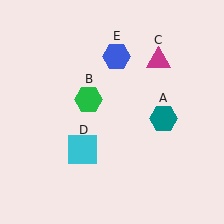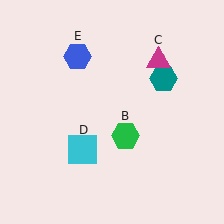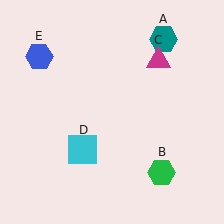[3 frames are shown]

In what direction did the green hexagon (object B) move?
The green hexagon (object B) moved down and to the right.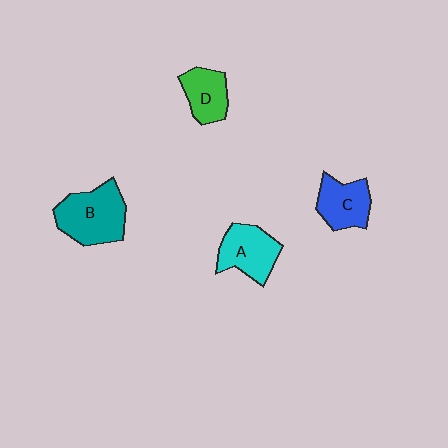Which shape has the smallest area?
Shape D (green).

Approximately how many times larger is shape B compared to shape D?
Approximately 1.6 times.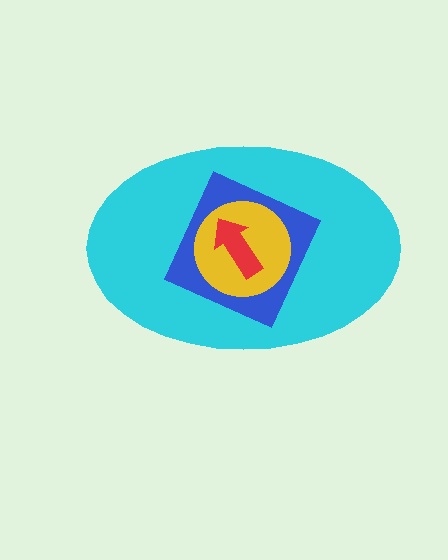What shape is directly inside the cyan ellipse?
The blue diamond.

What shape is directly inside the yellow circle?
The red arrow.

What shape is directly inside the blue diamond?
The yellow circle.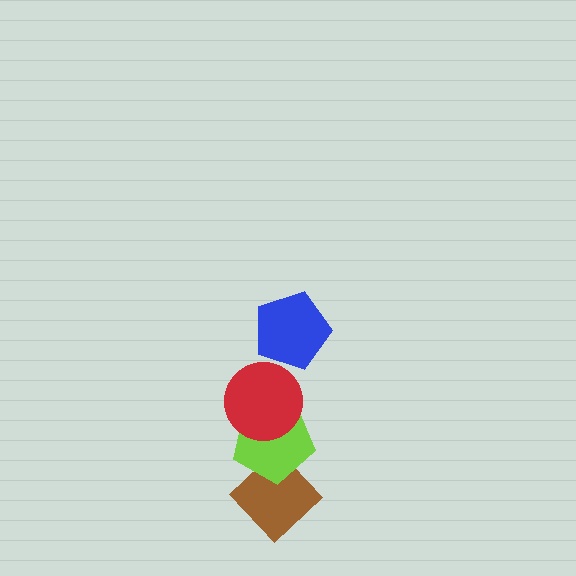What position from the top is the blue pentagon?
The blue pentagon is 1st from the top.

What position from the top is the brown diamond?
The brown diamond is 4th from the top.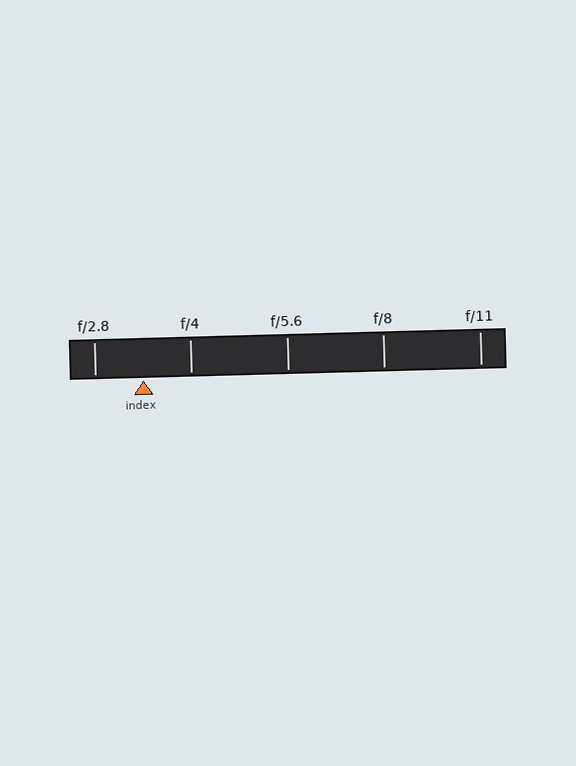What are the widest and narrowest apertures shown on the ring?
The widest aperture shown is f/2.8 and the narrowest is f/11.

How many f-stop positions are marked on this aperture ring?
There are 5 f-stop positions marked.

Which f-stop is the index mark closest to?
The index mark is closest to f/4.